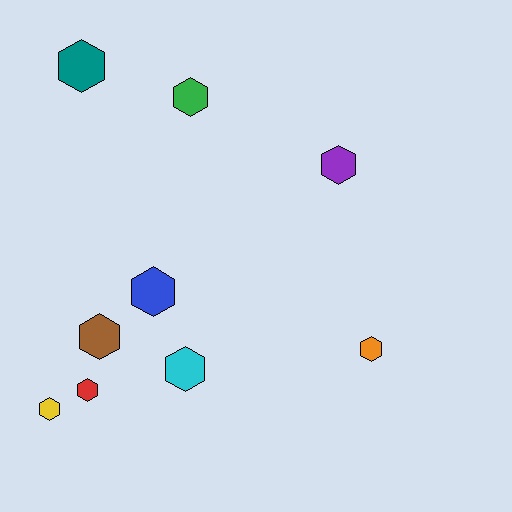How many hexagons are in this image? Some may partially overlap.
There are 9 hexagons.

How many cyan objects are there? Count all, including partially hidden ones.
There is 1 cyan object.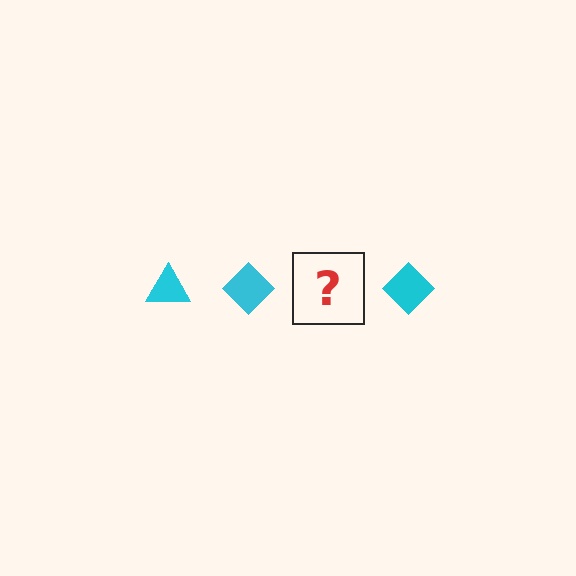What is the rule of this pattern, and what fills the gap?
The rule is that the pattern cycles through triangle, diamond shapes in cyan. The gap should be filled with a cyan triangle.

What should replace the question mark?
The question mark should be replaced with a cyan triangle.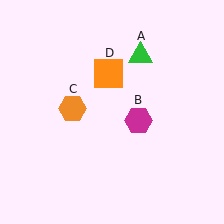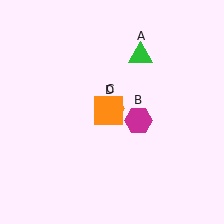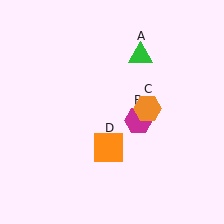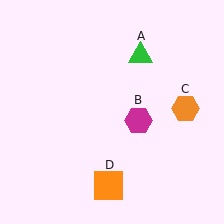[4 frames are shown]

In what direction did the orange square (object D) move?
The orange square (object D) moved down.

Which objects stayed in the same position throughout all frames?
Green triangle (object A) and magenta hexagon (object B) remained stationary.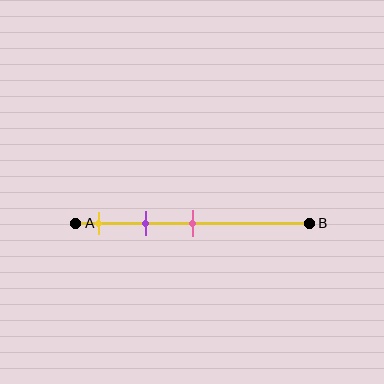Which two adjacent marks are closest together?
The yellow and purple marks are the closest adjacent pair.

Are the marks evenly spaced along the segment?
Yes, the marks are approximately evenly spaced.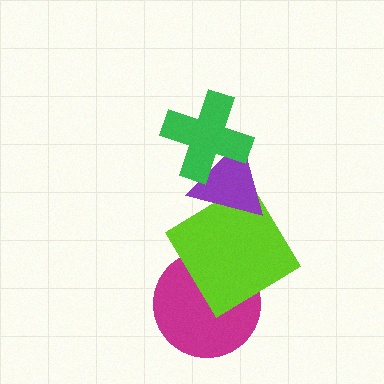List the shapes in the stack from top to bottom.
From top to bottom: the green cross, the purple triangle, the lime diamond, the magenta circle.